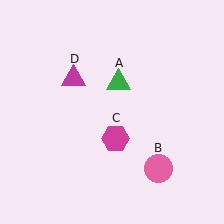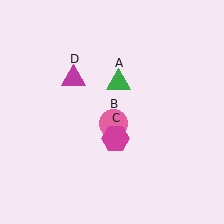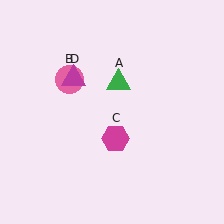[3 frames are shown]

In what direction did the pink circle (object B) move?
The pink circle (object B) moved up and to the left.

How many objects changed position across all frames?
1 object changed position: pink circle (object B).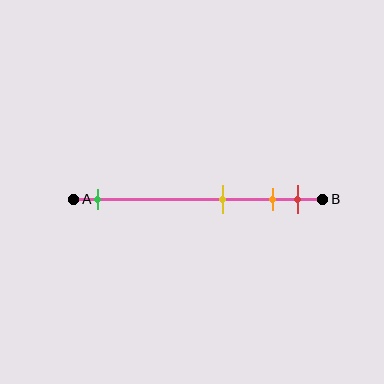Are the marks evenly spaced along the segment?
No, the marks are not evenly spaced.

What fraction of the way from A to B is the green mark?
The green mark is approximately 10% (0.1) of the way from A to B.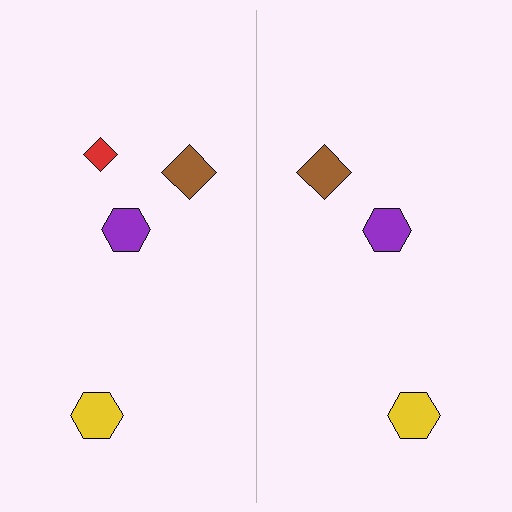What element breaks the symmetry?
A red diamond is missing from the right side.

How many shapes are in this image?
There are 7 shapes in this image.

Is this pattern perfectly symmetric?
No, the pattern is not perfectly symmetric. A red diamond is missing from the right side.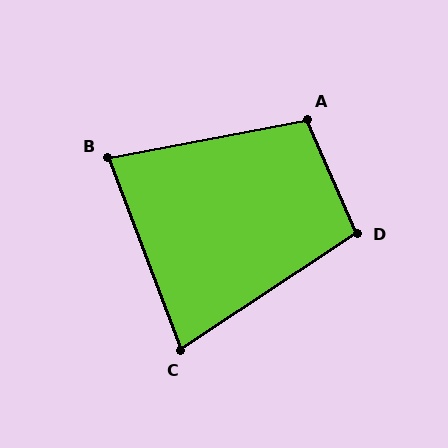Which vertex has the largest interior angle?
A, at approximately 103 degrees.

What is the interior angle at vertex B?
Approximately 80 degrees (acute).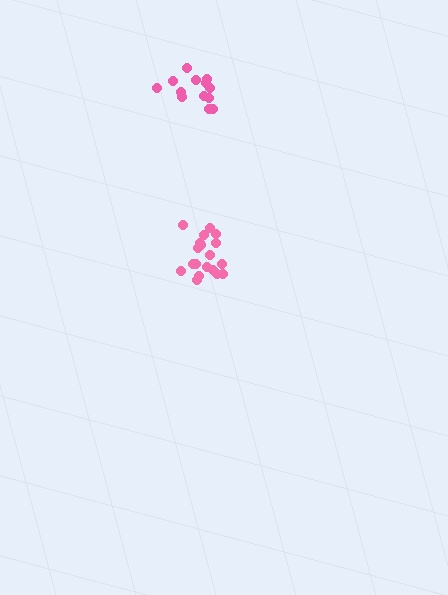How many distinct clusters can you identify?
There are 2 distinct clusters.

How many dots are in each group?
Group 1: 19 dots, Group 2: 13 dots (32 total).